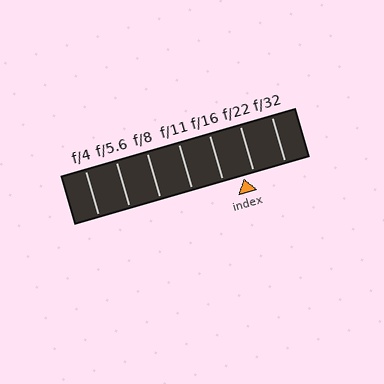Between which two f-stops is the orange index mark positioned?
The index mark is between f/16 and f/22.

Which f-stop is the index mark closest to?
The index mark is closest to f/22.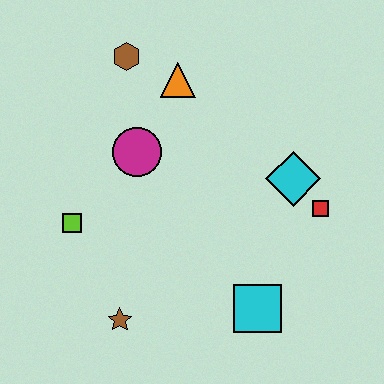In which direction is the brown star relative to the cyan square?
The brown star is to the left of the cyan square.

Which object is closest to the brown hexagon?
The orange triangle is closest to the brown hexagon.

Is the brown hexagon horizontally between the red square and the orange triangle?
No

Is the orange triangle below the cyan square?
No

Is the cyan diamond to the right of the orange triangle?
Yes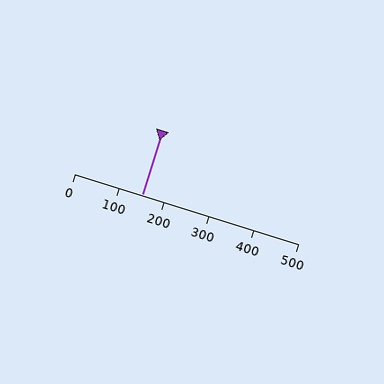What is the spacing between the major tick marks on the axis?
The major ticks are spaced 100 apart.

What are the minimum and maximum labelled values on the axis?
The axis runs from 0 to 500.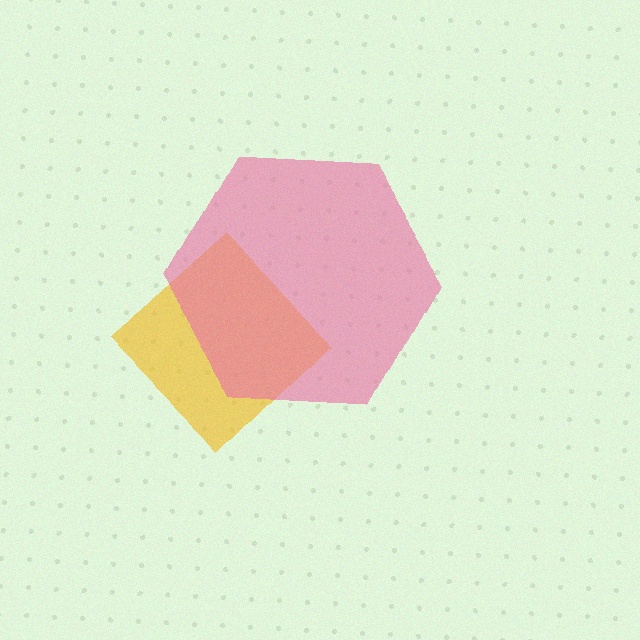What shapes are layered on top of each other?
The layered shapes are: a yellow diamond, a pink hexagon.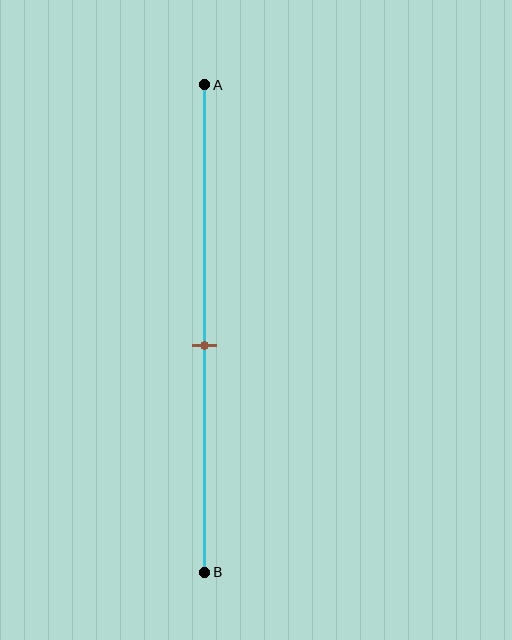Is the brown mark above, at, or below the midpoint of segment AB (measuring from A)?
The brown mark is below the midpoint of segment AB.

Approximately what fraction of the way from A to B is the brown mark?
The brown mark is approximately 55% of the way from A to B.